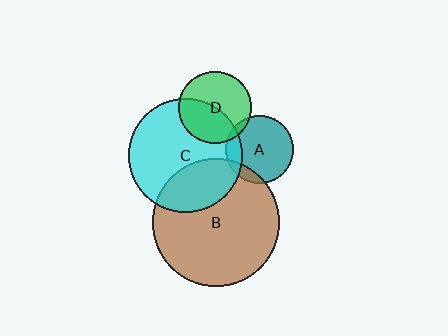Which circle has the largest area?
Circle B (brown).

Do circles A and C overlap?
Yes.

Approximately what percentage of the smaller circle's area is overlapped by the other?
Approximately 15%.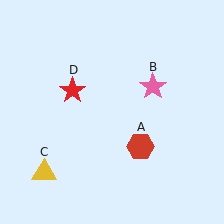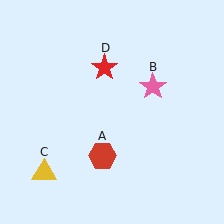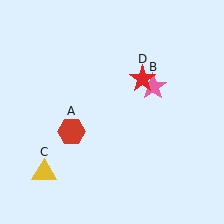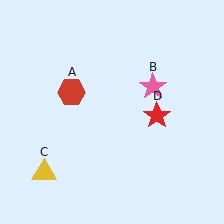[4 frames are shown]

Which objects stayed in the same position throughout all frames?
Pink star (object B) and yellow triangle (object C) remained stationary.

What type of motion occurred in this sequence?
The red hexagon (object A), red star (object D) rotated clockwise around the center of the scene.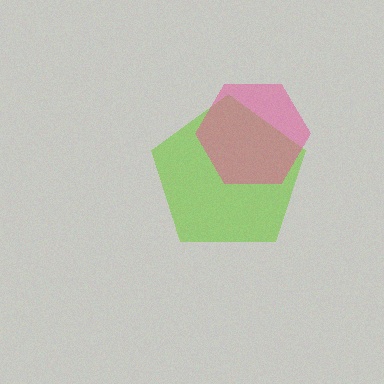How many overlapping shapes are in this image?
There are 2 overlapping shapes in the image.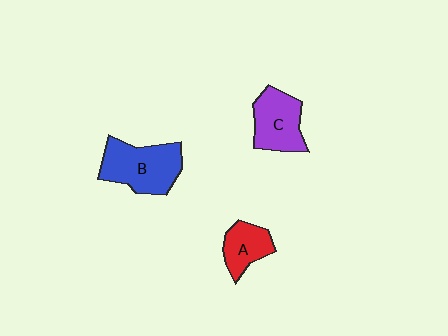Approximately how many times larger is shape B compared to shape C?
Approximately 1.3 times.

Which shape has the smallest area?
Shape A (red).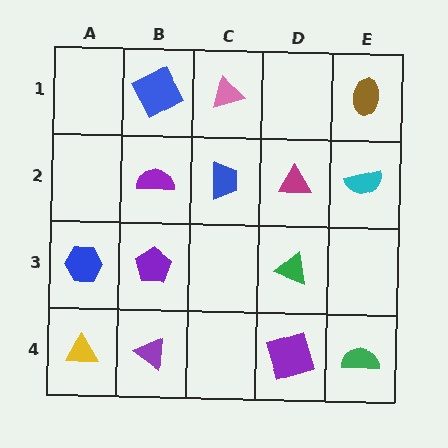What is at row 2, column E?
A cyan semicircle.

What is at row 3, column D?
A green triangle.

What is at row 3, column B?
A purple pentagon.